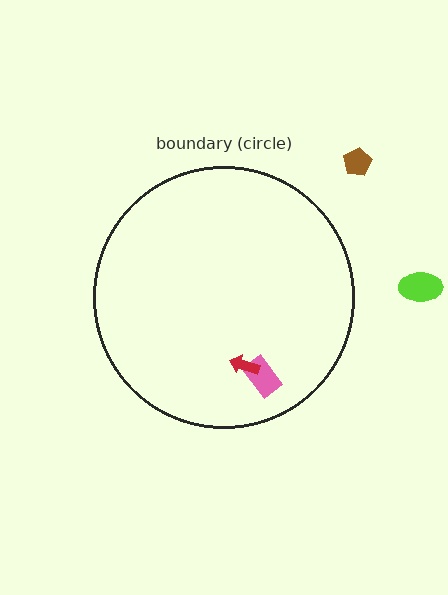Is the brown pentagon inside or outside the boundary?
Outside.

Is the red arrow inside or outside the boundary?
Inside.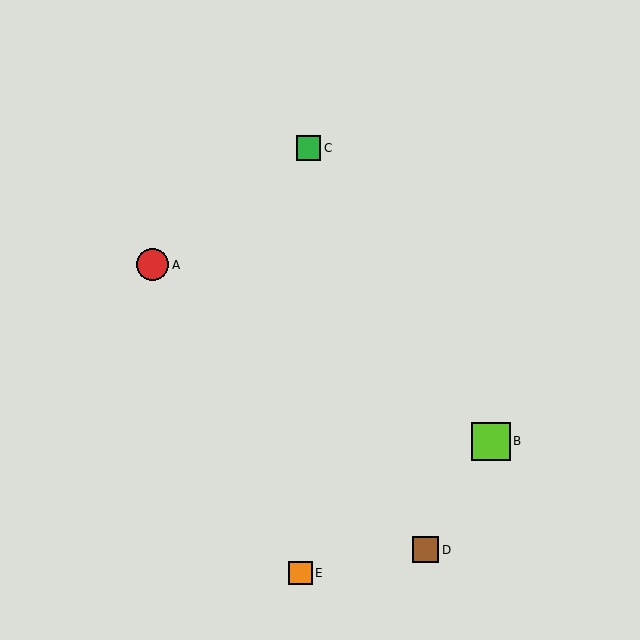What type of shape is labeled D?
Shape D is a brown square.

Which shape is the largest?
The lime square (labeled B) is the largest.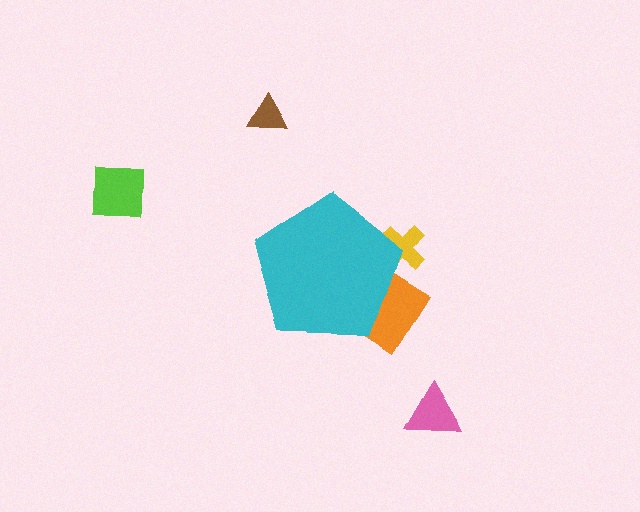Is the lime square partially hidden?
No, the lime square is fully visible.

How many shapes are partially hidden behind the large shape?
2 shapes are partially hidden.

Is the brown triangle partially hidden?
No, the brown triangle is fully visible.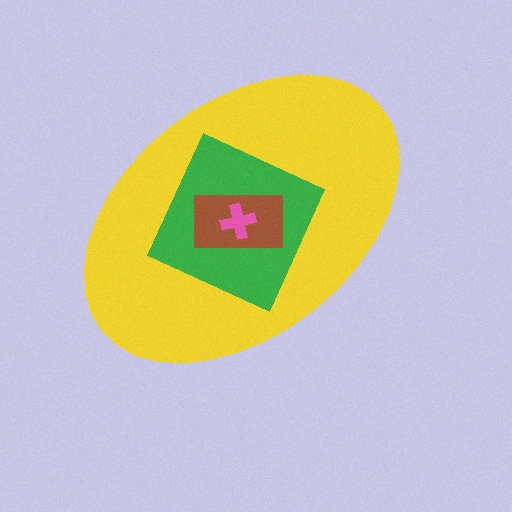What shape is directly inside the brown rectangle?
The pink cross.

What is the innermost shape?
The pink cross.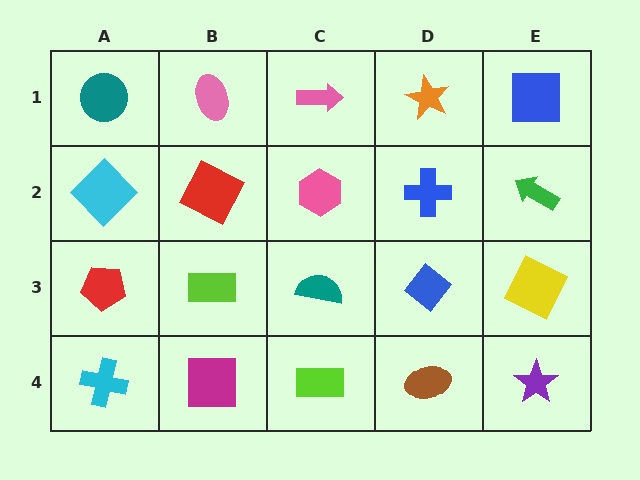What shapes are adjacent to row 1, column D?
A blue cross (row 2, column D), a pink arrow (row 1, column C), a blue square (row 1, column E).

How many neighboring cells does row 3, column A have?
3.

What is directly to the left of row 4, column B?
A cyan cross.